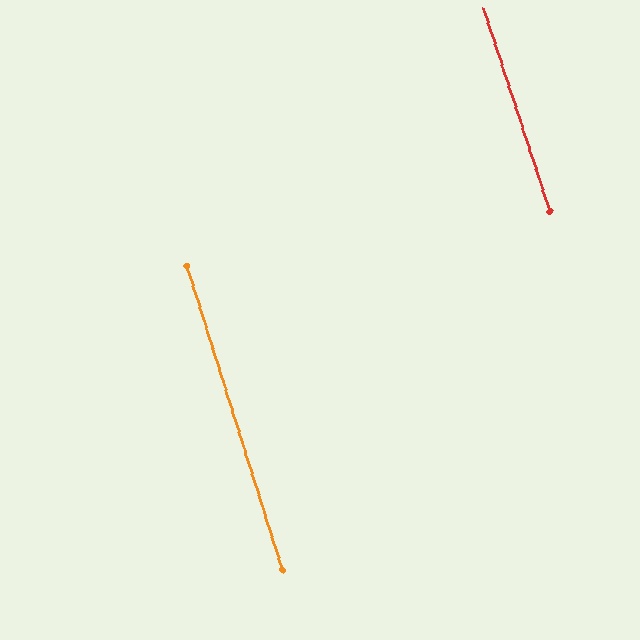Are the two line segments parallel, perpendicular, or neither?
Parallel — their directions differ by only 0.6°.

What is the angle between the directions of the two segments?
Approximately 1 degree.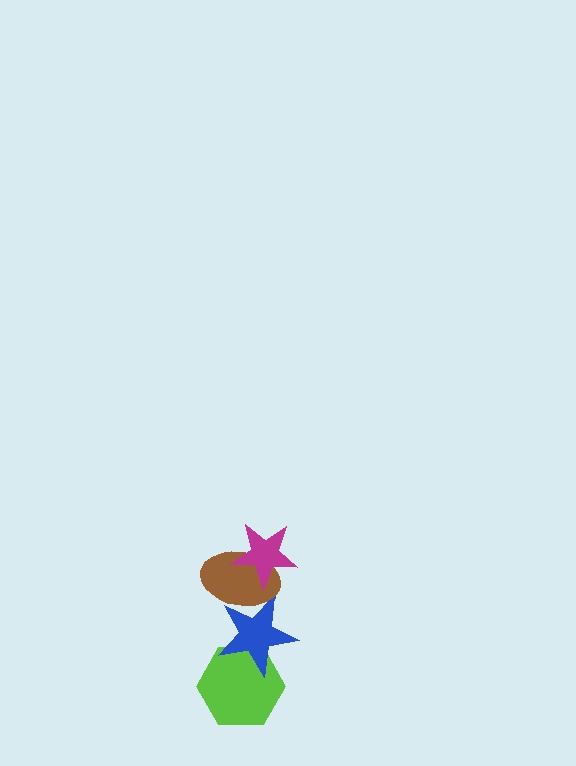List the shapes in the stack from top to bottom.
From top to bottom: the magenta star, the brown ellipse, the blue star, the lime hexagon.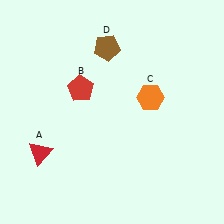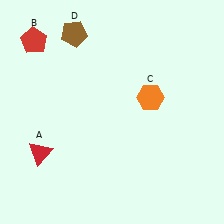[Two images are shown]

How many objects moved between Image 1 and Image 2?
2 objects moved between the two images.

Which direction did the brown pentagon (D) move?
The brown pentagon (D) moved left.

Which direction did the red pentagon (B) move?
The red pentagon (B) moved up.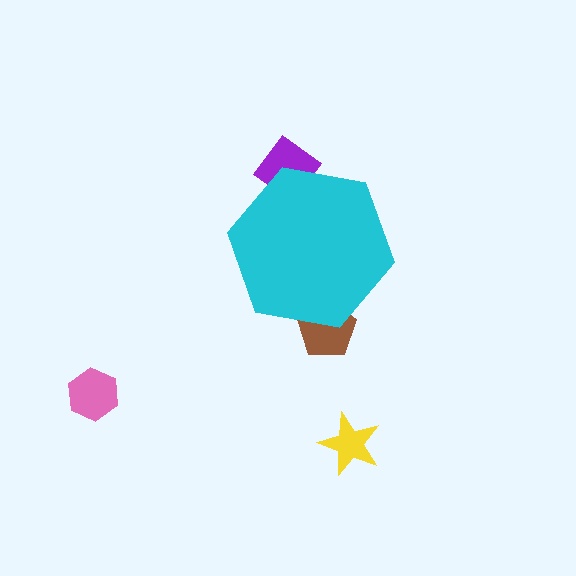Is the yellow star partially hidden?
No, the yellow star is fully visible.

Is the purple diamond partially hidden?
Yes, the purple diamond is partially hidden behind the cyan hexagon.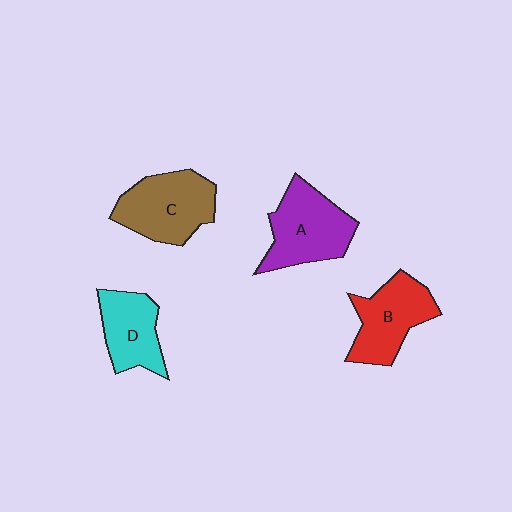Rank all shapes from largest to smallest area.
From largest to smallest: C (brown), A (purple), B (red), D (cyan).